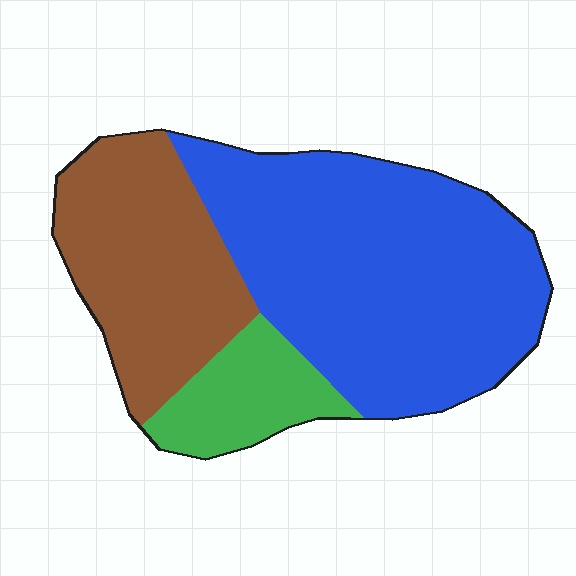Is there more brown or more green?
Brown.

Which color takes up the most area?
Blue, at roughly 55%.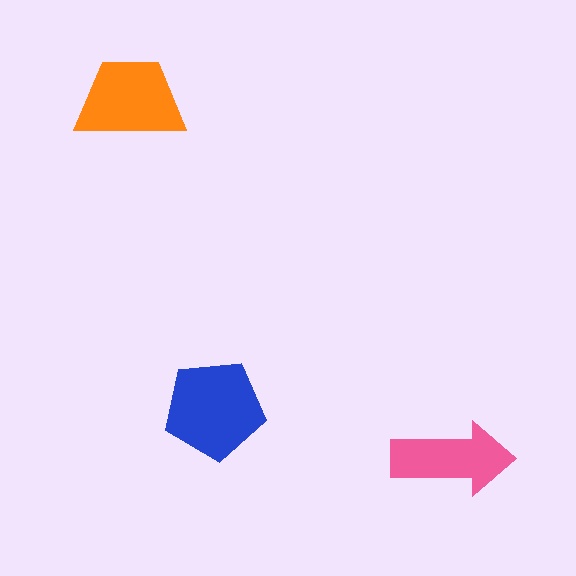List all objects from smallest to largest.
The pink arrow, the orange trapezoid, the blue pentagon.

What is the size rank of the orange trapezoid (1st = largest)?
2nd.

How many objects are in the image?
There are 3 objects in the image.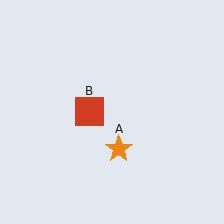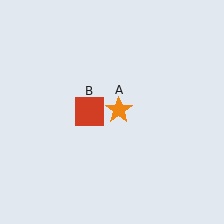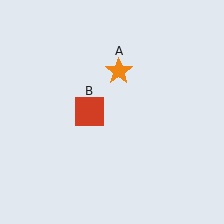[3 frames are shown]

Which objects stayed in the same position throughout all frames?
Red square (object B) remained stationary.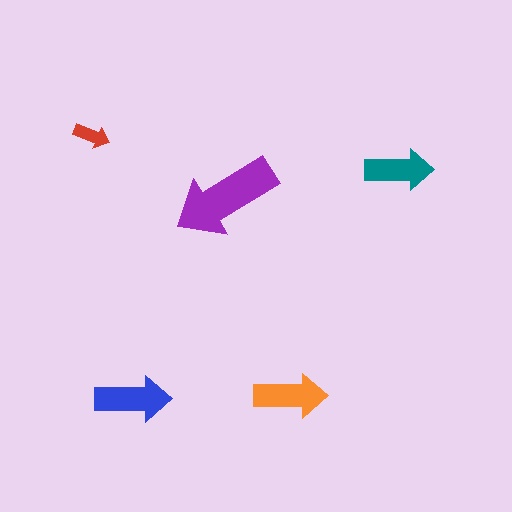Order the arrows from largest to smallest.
the purple one, the blue one, the orange one, the teal one, the red one.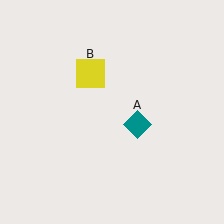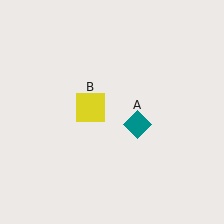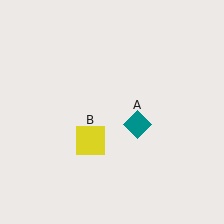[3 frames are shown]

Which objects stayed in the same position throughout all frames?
Teal diamond (object A) remained stationary.